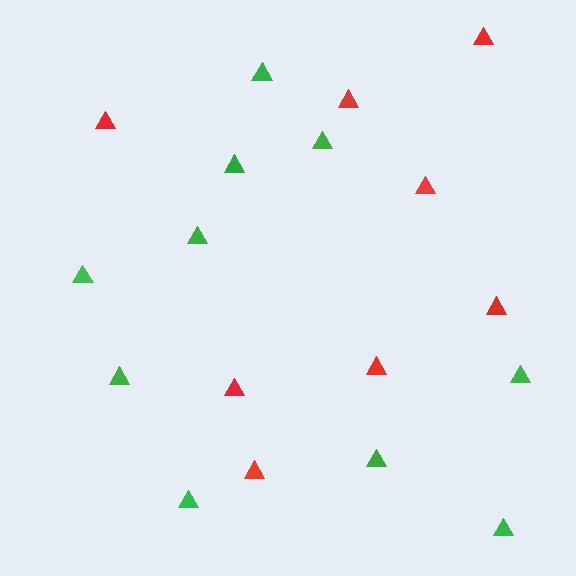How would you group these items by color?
There are 2 groups: one group of red triangles (8) and one group of green triangles (10).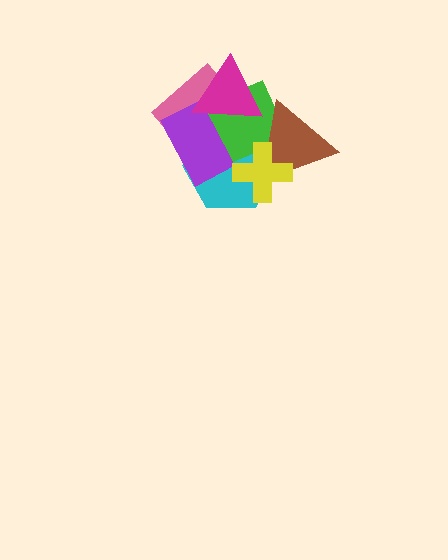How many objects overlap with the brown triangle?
3 objects overlap with the brown triangle.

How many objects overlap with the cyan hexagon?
6 objects overlap with the cyan hexagon.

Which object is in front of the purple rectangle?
The magenta triangle is in front of the purple rectangle.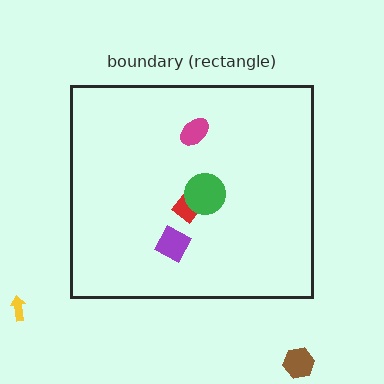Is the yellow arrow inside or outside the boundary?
Outside.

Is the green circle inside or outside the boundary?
Inside.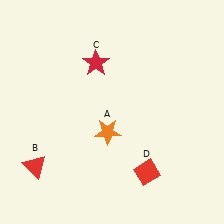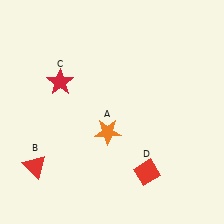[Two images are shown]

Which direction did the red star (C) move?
The red star (C) moved left.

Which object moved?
The red star (C) moved left.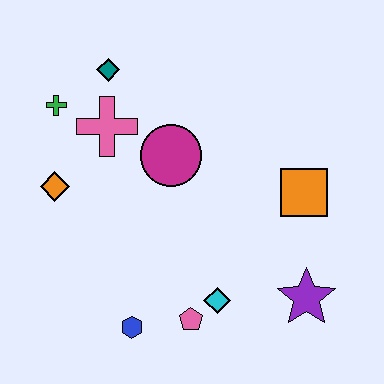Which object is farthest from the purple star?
The green cross is farthest from the purple star.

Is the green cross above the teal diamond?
No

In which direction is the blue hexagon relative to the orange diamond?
The blue hexagon is below the orange diamond.